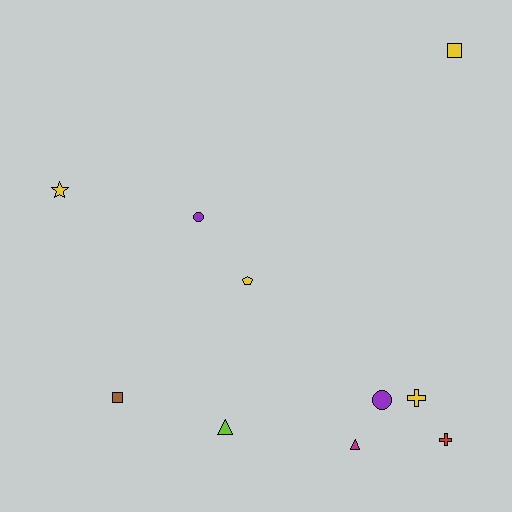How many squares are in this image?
There are 2 squares.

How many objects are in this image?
There are 10 objects.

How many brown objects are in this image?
There is 1 brown object.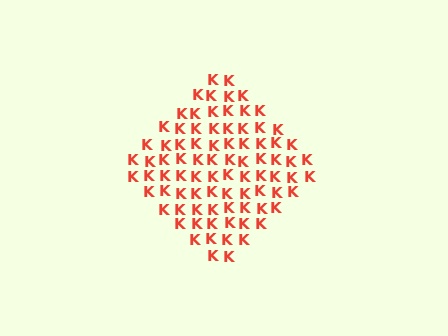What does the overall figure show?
The overall figure shows a diamond.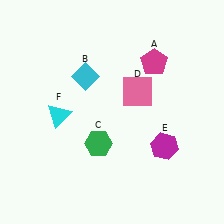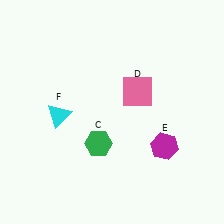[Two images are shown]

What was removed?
The cyan diamond (B), the magenta pentagon (A) were removed in Image 2.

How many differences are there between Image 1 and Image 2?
There are 2 differences between the two images.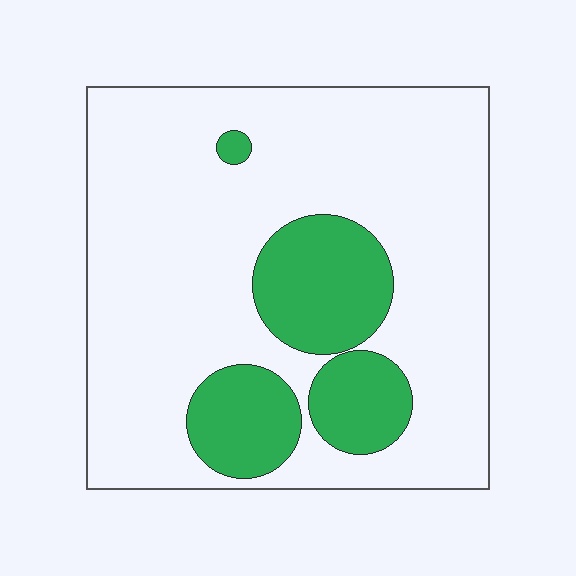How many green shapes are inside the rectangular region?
4.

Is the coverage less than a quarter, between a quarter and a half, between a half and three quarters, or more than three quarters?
Less than a quarter.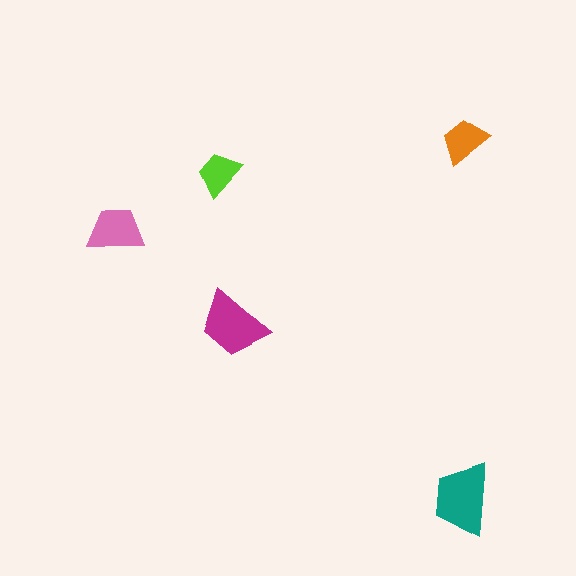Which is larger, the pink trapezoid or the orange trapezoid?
The pink one.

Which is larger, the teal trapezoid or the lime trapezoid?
The teal one.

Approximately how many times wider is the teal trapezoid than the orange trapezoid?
About 1.5 times wider.